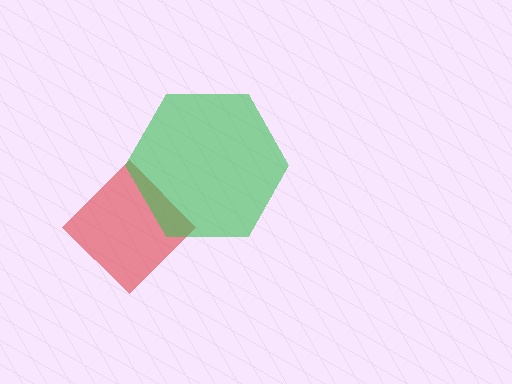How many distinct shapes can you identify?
There are 2 distinct shapes: a red diamond, a green hexagon.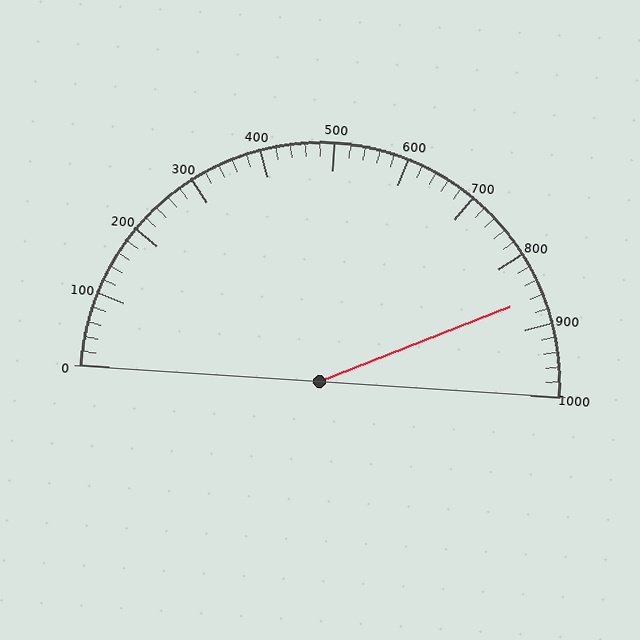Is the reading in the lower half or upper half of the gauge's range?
The reading is in the upper half of the range (0 to 1000).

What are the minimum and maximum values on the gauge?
The gauge ranges from 0 to 1000.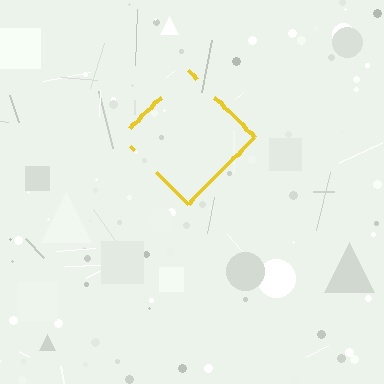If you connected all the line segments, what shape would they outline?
They would outline a diamond.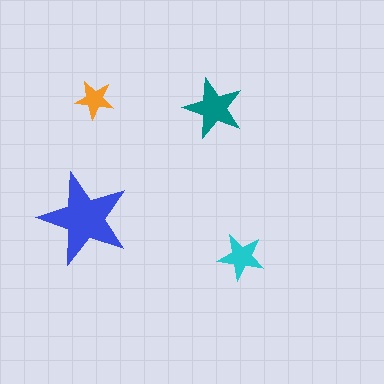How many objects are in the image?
There are 4 objects in the image.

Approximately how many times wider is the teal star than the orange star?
About 1.5 times wider.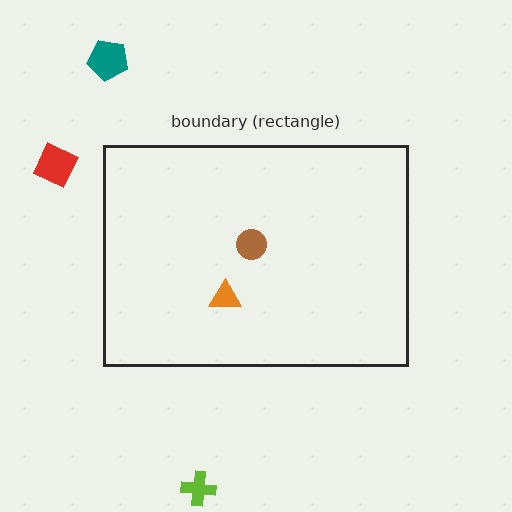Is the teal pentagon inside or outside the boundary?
Outside.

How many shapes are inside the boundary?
2 inside, 3 outside.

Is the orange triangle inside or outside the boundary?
Inside.